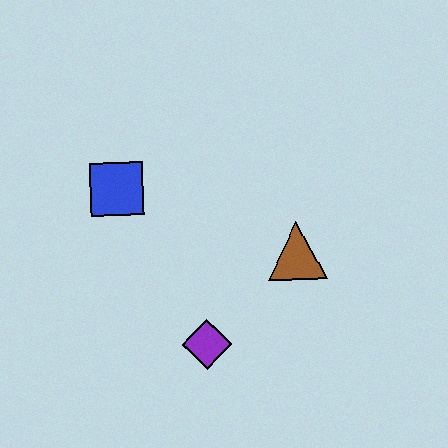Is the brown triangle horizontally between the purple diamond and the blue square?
No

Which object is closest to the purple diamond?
The brown triangle is closest to the purple diamond.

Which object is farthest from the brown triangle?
The blue square is farthest from the brown triangle.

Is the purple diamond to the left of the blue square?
No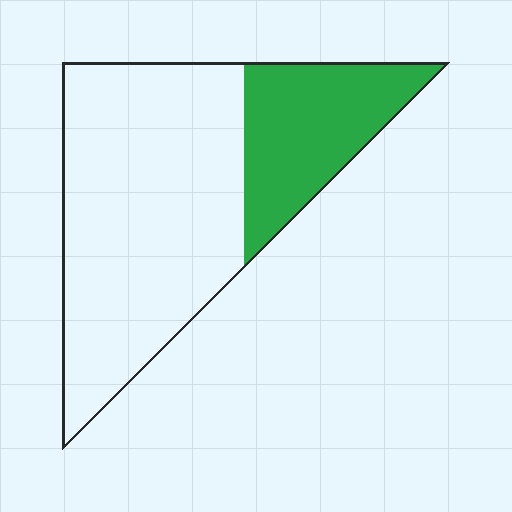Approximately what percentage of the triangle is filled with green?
Approximately 30%.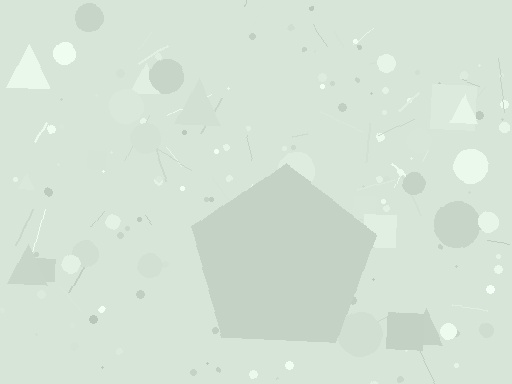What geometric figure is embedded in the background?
A pentagon is embedded in the background.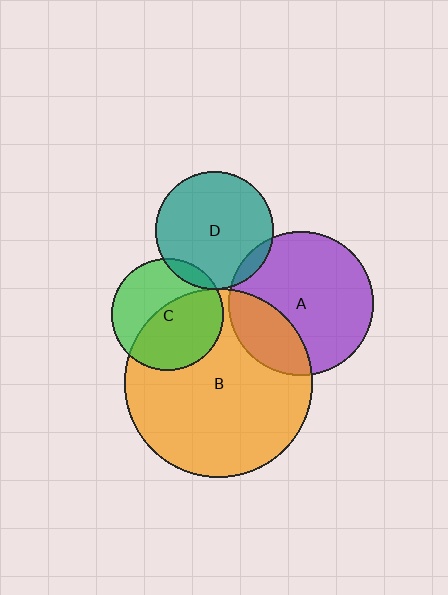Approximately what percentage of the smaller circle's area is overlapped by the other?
Approximately 25%.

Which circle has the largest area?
Circle B (orange).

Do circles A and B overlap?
Yes.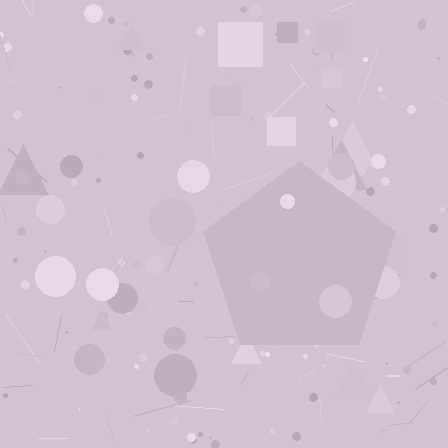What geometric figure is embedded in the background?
A pentagon is embedded in the background.